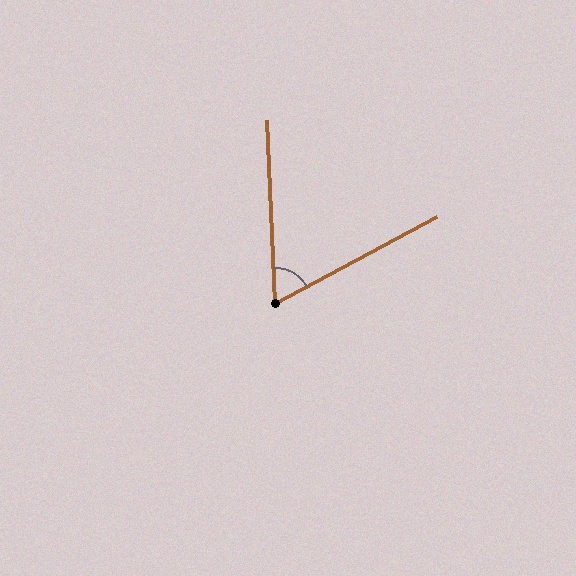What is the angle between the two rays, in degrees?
Approximately 64 degrees.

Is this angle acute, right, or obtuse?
It is acute.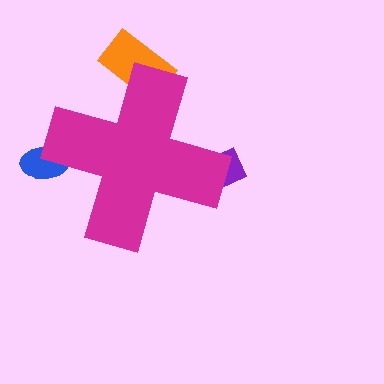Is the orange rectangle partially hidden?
Yes, the orange rectangle is partially hidden behind the magenta cross.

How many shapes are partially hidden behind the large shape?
3 shapes are partially hidden.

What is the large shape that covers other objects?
A magenta cross.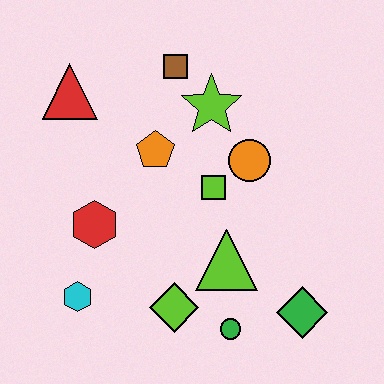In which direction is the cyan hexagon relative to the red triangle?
The cyan hexagon is below the red triangle.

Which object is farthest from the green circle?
The red triangle is farthest from the green circle.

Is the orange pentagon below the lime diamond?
No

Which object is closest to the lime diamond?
The green circle is closest to the lime diamond.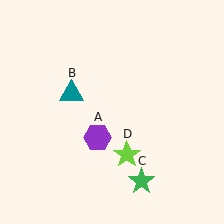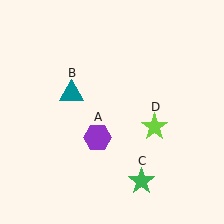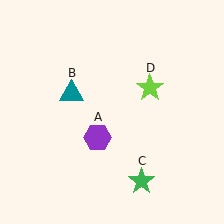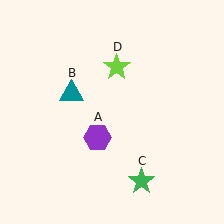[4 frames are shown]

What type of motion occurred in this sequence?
The lime star (object D) rotated counterclockwise around the center of the scene.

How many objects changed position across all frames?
1 object changed position: lime star (object D).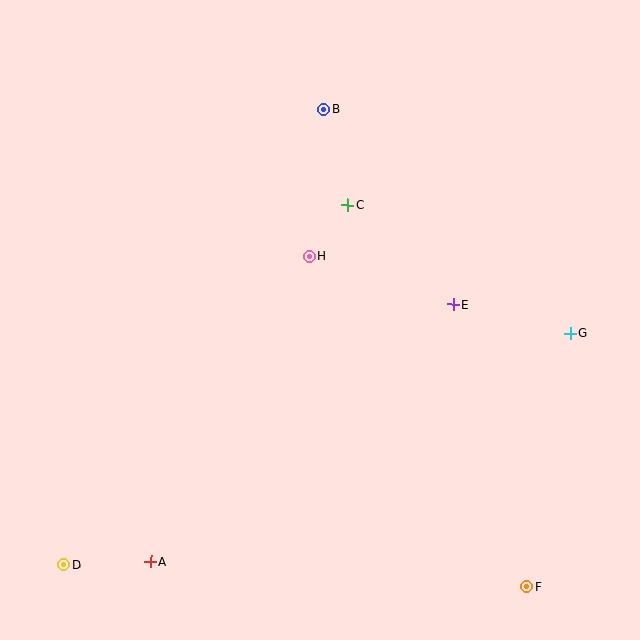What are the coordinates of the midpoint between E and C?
The midpoint between E and C is at (401, 255).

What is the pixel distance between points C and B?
The distance between C and B is 98 pixels.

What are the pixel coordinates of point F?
Point F is at (527, 587).